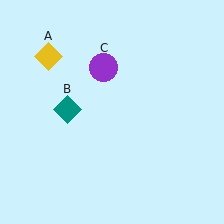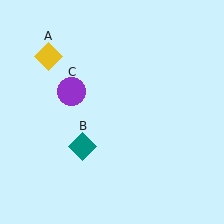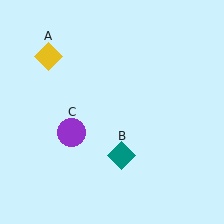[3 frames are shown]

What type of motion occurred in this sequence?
The teal diamond (object B), purple circle (object C) rotated counterclockwise around the center of the scene.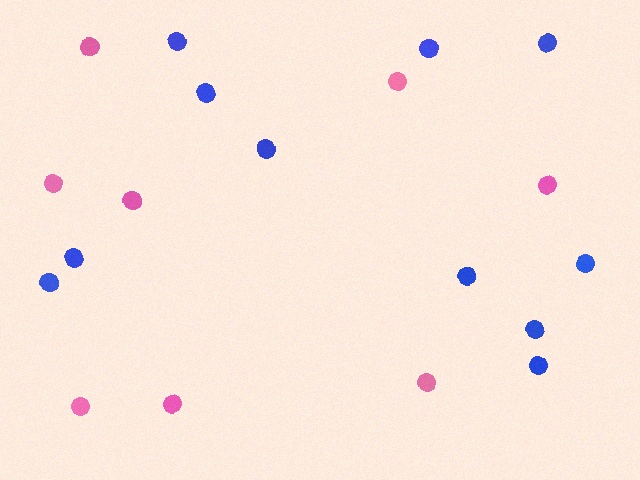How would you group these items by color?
There are 2 groups: one group of pink circles (8) and one group of blue circles (11).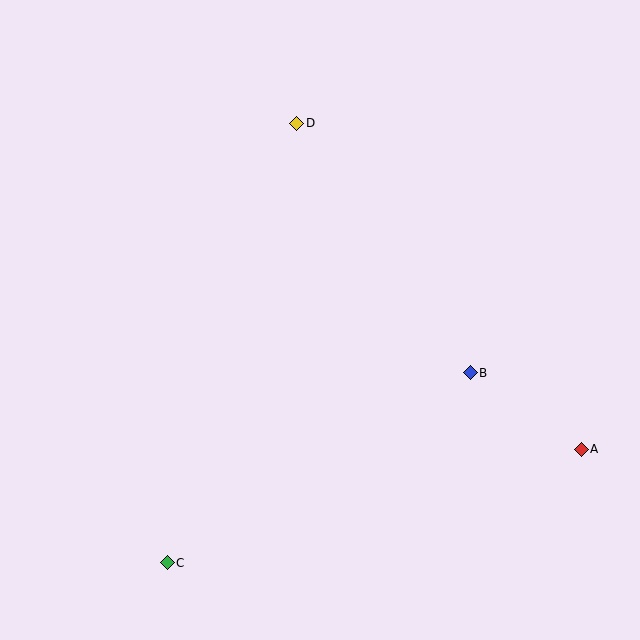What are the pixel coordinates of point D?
Point D is at (297, 123).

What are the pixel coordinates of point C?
Point C is at (167, 563).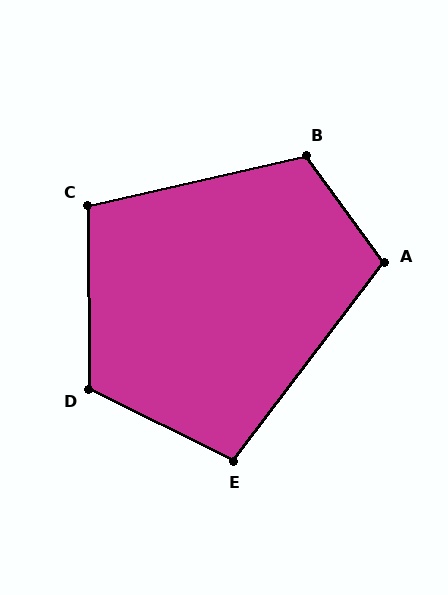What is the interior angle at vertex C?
Approximately 103 degrees (obtuse).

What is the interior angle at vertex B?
Approximately 113 degrees (obtuse).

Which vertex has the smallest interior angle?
E, at approximately 101 degrees.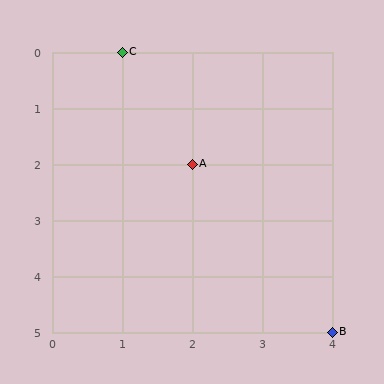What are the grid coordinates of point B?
Point B is at grid coordinates (4, 5).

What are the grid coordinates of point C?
Point C is at grid coordinates (1, 0).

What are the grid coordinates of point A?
Point A is at grid coordinates (2, 2).